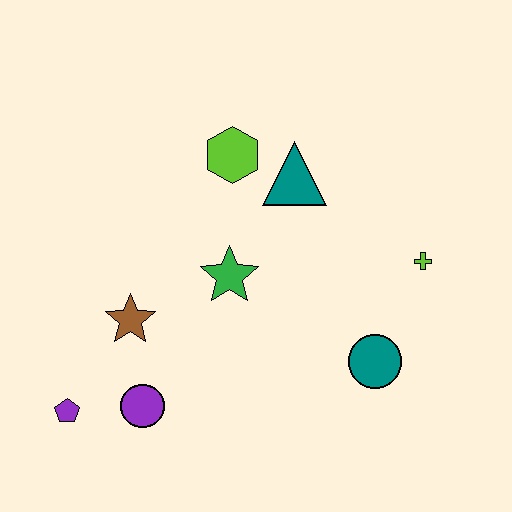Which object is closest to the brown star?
The purple circle is closest to the brown star.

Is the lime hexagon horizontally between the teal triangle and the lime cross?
No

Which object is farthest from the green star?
The purple pentagon is farthest from the green star.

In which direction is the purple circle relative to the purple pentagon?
The purple circle is to the right of the purple pentagon.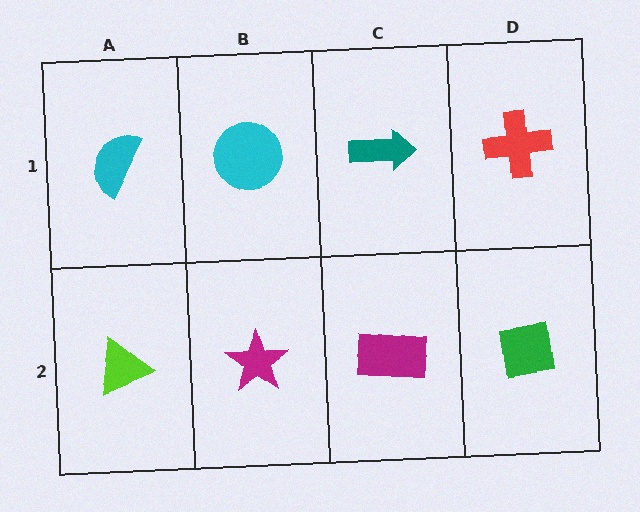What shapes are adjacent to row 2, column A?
A cyan semicircle (row 1, column A), a magenta star (row 2, column B).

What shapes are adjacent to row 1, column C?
A magenta rectangle (row 2, column C), a cyan circle (row 1, column B), a red cross (row 1, column D).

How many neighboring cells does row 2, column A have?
2.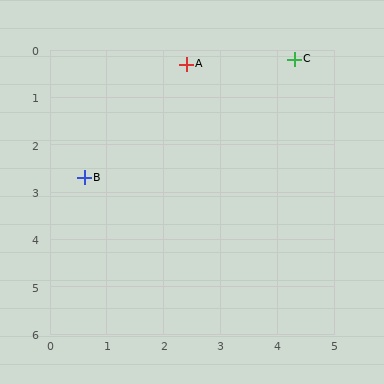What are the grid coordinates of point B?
Point B is at approximately (0.6, 2.7).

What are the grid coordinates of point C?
Point C is at approximately (4.3, 0.2).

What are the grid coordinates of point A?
Point A is at approximately (2.4, 0.3).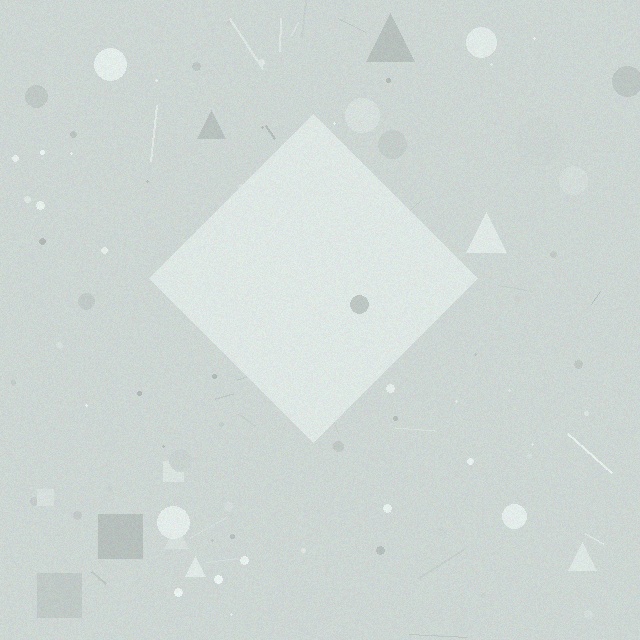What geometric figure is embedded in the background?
A diamond is embedded in the background.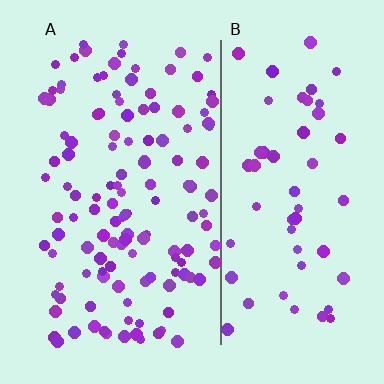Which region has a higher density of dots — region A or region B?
A (the left).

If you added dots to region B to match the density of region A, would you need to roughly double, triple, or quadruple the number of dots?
Approximately double.